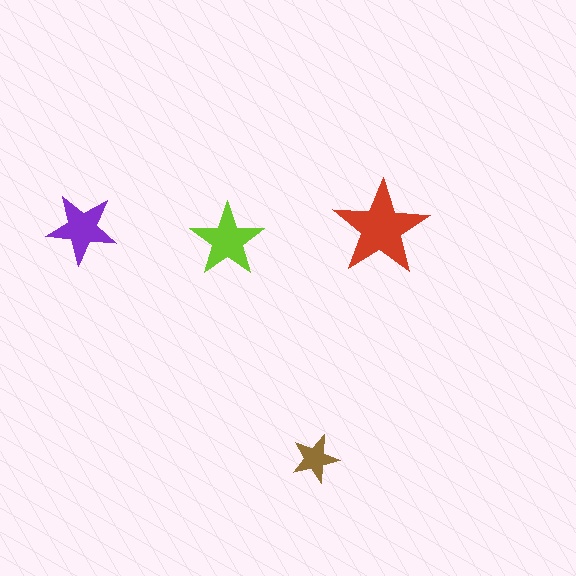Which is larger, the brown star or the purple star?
The purple one.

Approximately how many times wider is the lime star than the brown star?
About 1.5 times wider.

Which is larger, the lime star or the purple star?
The lime one.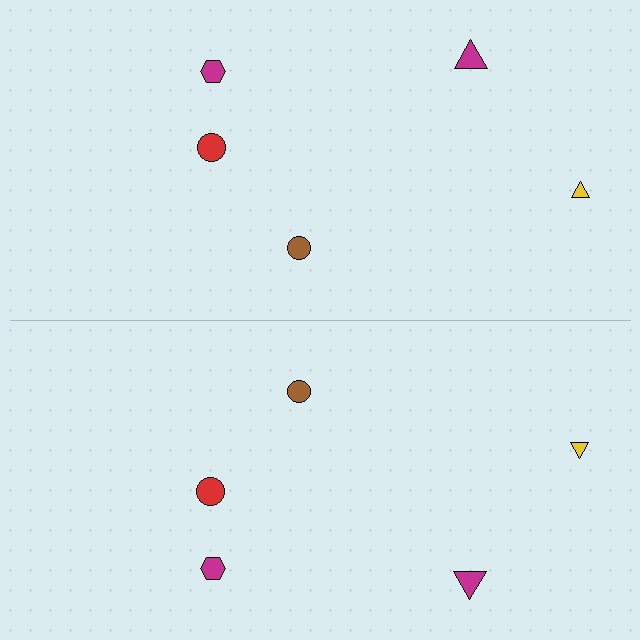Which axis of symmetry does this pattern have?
The pattern has a horizontal axis of symmetry running through the center of the image.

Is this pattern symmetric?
Yes, this pattern has bilateral (reflection) symmetry.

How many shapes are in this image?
There are 10 shapes in this image.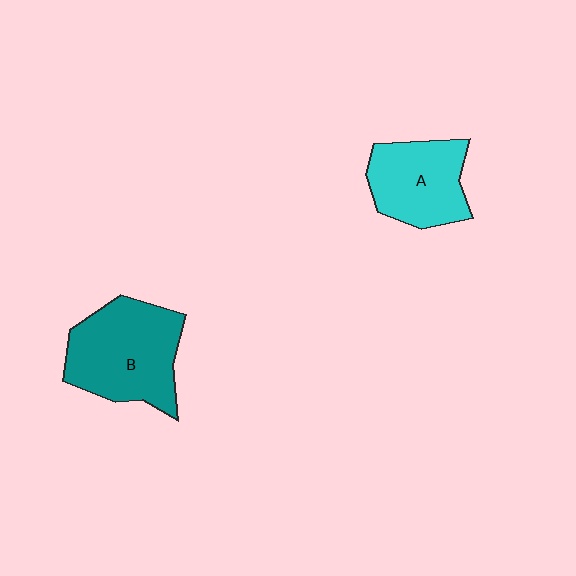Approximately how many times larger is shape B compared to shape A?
Approximately 1.3 times.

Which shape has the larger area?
Shape B (teal).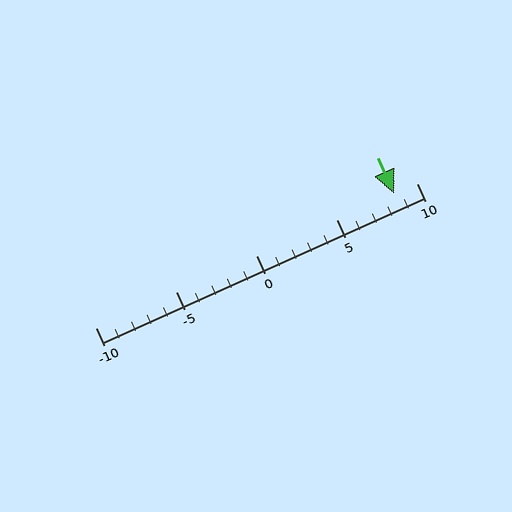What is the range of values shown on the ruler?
The ruler shows values from -10 to 10.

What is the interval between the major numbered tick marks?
The major tick marks are spaced 5 units apart.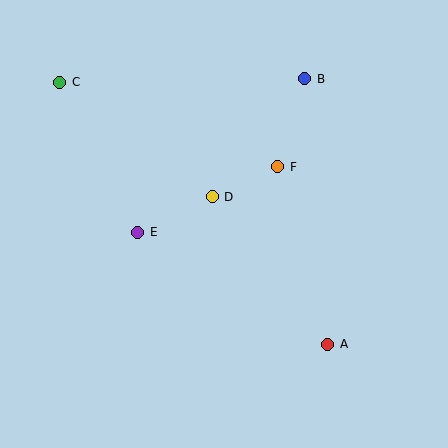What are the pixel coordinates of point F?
Point F is at (278, 167).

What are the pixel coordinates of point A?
Point A is at (328, 344).